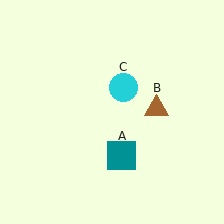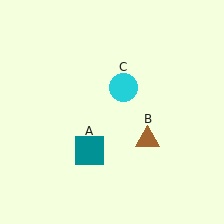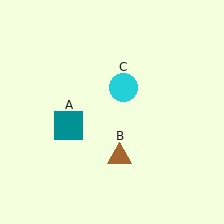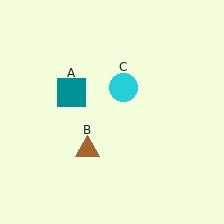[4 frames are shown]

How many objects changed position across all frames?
2 objects changed position: teal square (object A), brown triangle (object B).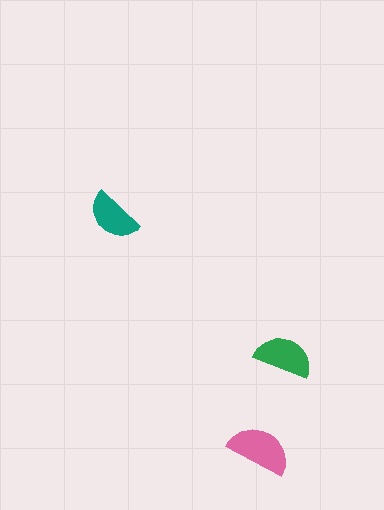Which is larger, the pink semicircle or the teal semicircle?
The pink one.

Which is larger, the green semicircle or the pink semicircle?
The pink one.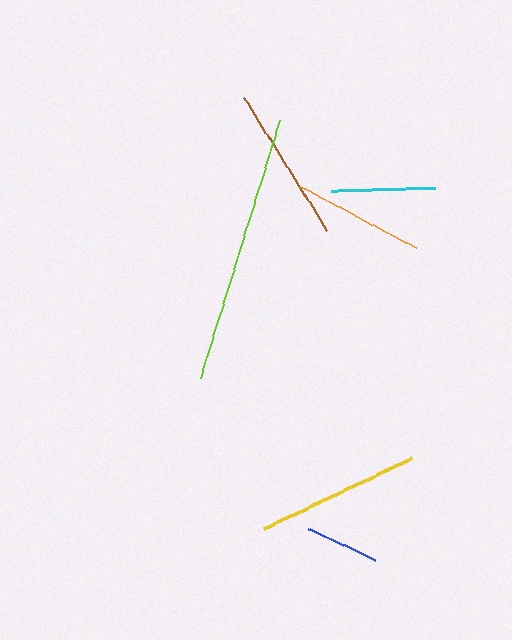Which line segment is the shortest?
The blue line is the shortest at approximately 74 pixels.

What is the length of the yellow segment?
The yellow segment is approximately 164 pixels long.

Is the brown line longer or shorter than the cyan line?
The brown line is longer than the cyan line.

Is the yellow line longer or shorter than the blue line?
The yellow line is longer than the blue line.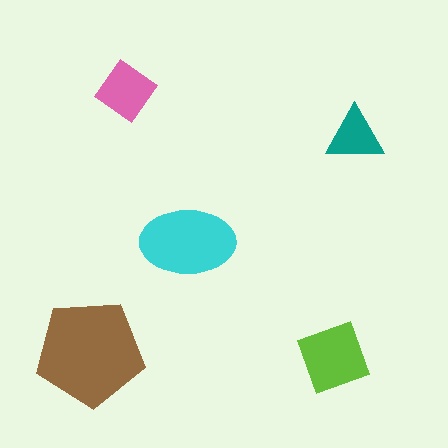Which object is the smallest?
The teal triangle.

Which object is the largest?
The brown pentagon.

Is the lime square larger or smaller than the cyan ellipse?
Smaller.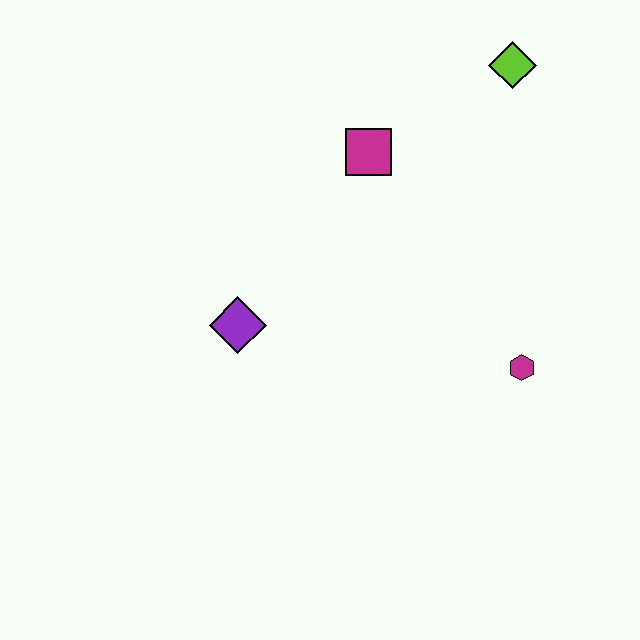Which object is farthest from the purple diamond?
The lime diamond is farthest from the purple diamond.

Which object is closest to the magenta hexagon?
The magenta square is closest to the magenta hexagon.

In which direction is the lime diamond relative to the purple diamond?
The lime diamond is to the right of the purple diamond.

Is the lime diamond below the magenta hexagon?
No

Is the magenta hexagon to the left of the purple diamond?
No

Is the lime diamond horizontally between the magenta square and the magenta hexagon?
Yes